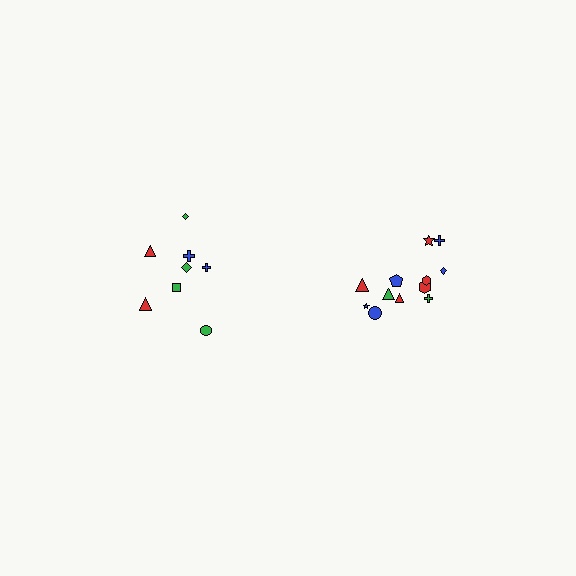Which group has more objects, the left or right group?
The right group.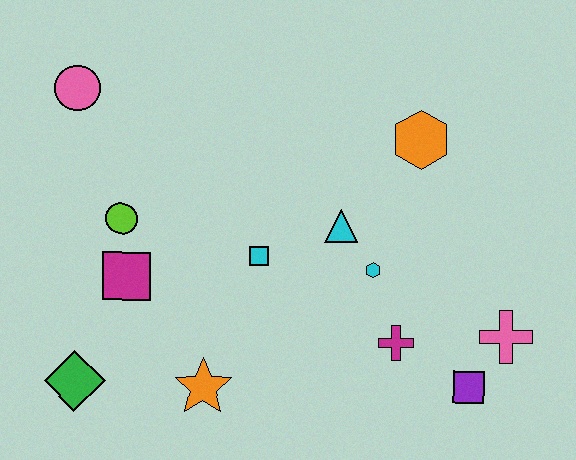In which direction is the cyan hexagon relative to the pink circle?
The cyan hexagon is to the right of the pink circle.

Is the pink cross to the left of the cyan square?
No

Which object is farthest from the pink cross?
The pink circle is farthest from the pink cross.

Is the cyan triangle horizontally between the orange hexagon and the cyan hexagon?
No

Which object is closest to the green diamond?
The magenta square is closest to the green diamond.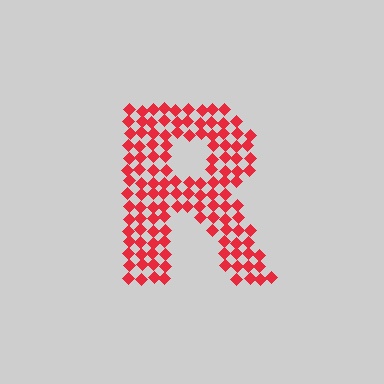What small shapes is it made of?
It is made of small diamonds.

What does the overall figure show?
The overall figure shows the letter R.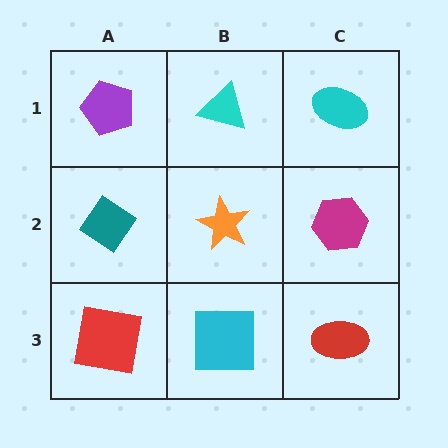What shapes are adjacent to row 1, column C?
A magenta hexagon (row 2, column C), a cyan triangle (row 1, column B).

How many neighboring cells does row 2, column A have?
3.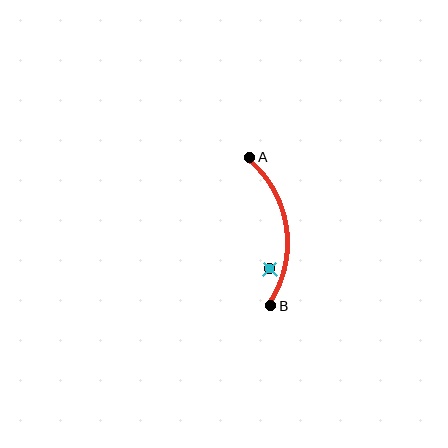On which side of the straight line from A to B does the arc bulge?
The arc bulges to the right of the straight line connecting A and B.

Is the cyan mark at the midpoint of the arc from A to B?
No — the cyan mark does not lie on the arc at all. It sits slightly inside the curve.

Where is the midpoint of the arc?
The arc midpoint is the point on the curve farthest from the straight line joining A and B. It sits to the right of that line.